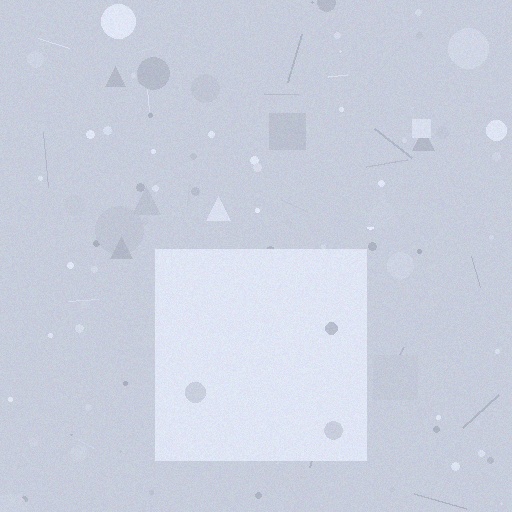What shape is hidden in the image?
A square is hidden in the image.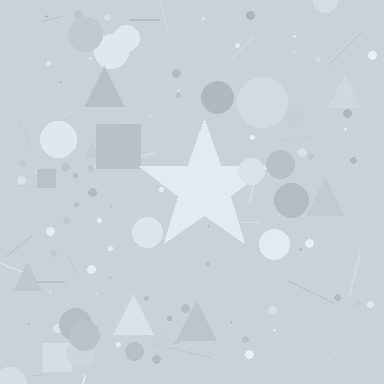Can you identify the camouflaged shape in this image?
The camouflaged shape is a star.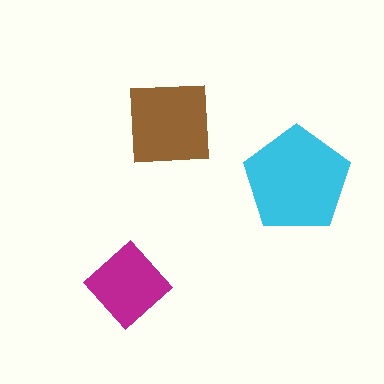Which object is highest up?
The brown square is topmost.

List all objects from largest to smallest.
The cyan pentagon, the brown square, the magenta diamond.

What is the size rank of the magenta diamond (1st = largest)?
3rd.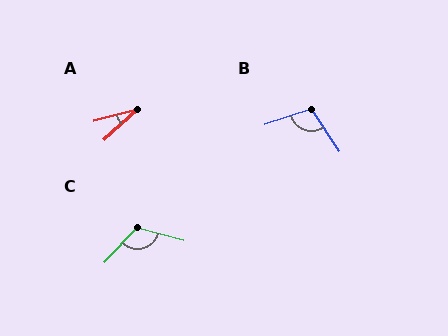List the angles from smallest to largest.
A (27°), B (106°), C (119°).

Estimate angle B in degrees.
Approximately 106 degrees.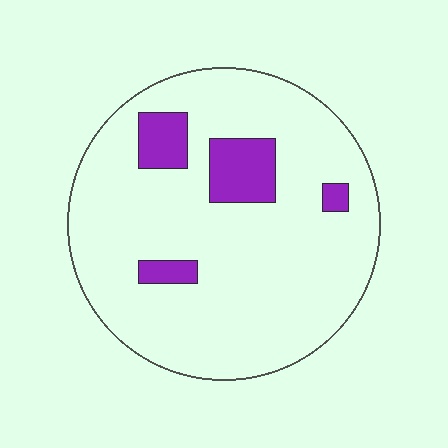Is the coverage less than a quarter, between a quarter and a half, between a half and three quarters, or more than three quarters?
Less than a quarter.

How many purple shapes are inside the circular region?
4.